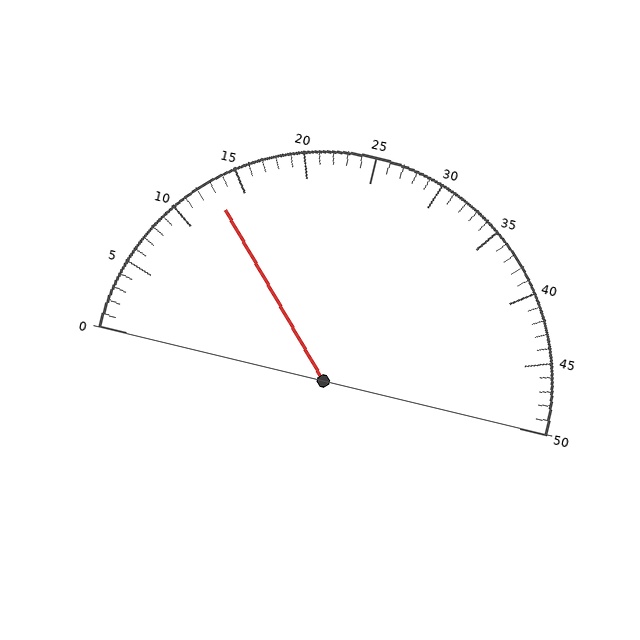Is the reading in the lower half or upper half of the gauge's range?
The reading is in the lower half of the range (0 to 50).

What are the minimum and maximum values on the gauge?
The gauge ranges from 0 to 50.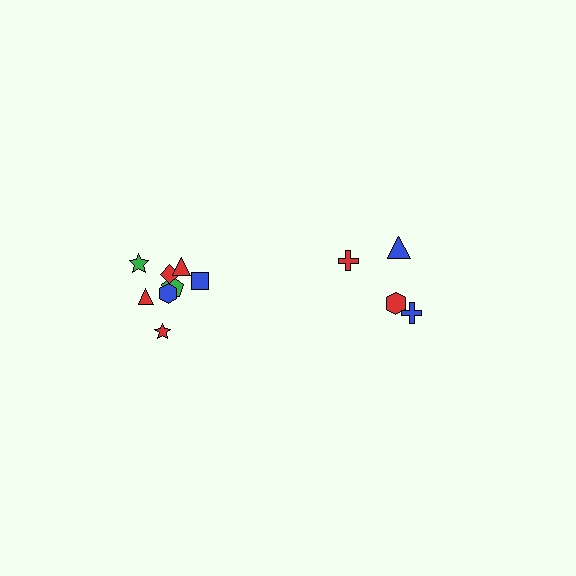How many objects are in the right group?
There are 4 objects.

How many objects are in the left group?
There are 8 objects.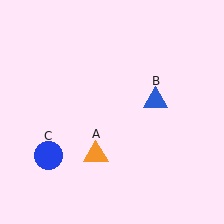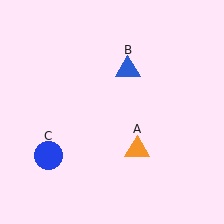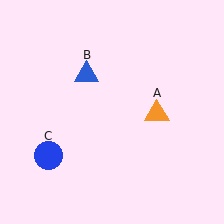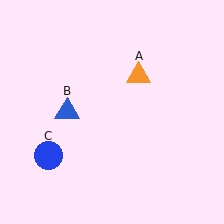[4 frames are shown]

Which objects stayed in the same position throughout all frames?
Blue circle (object C) remained stationary.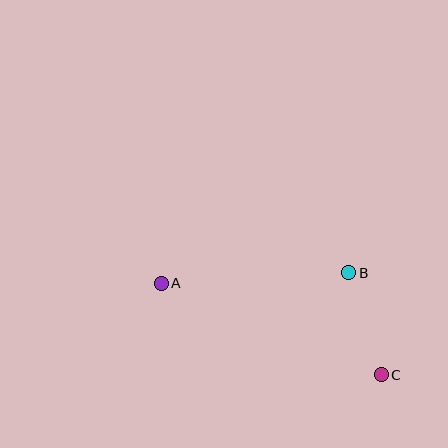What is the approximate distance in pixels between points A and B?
The distance between A and B is approximately 188 pixels.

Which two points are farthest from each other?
Points A and C are farthest from each other.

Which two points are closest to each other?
Points B and C are closest to each other.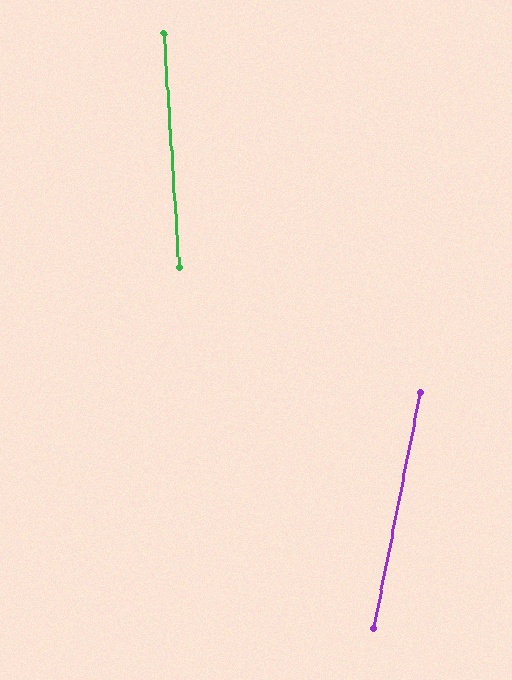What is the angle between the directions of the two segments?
Approximately 15 degrees.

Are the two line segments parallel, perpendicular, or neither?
Neither parallel nor perpendicular — they differ by about 15°.